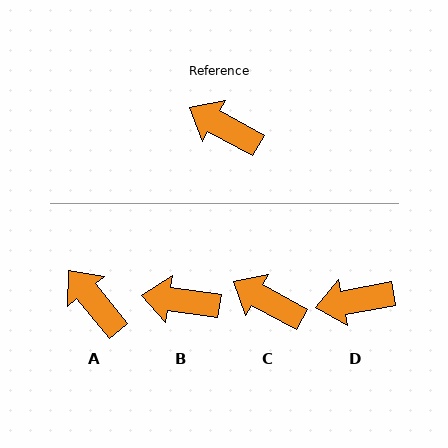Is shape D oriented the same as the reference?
No, it is off by about 39 degrees.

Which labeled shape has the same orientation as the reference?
C.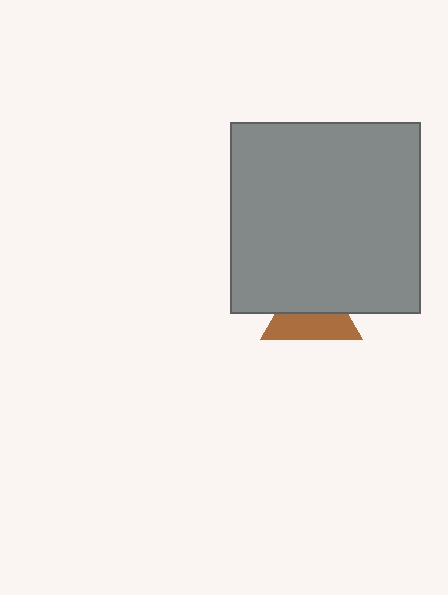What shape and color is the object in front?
The object in front is a gray square.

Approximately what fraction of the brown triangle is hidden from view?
Roughly 50% of the brown triangle is hidden behind the gray square.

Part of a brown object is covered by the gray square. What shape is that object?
It is a triangle.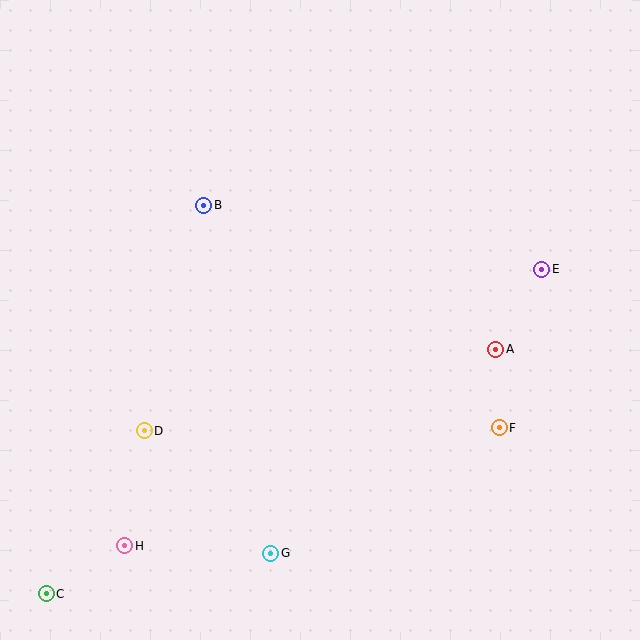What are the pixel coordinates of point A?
Point A is at (496, 349).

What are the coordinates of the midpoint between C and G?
The midpoint between C and G is at (159, 573).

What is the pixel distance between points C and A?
The distance between C and A is 512 pixels.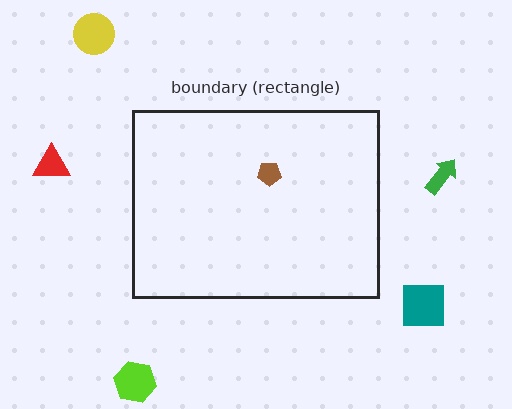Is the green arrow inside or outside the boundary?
Outside.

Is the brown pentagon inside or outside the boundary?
Inside.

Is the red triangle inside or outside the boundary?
Outside.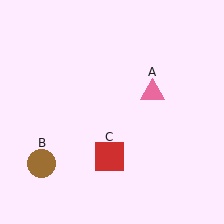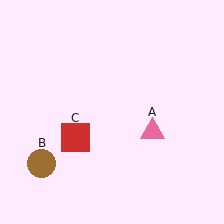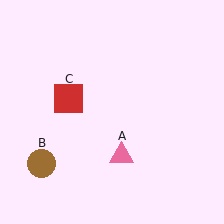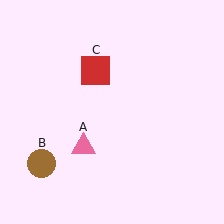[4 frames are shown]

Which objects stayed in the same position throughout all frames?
Brown circle (object B) remained stationary.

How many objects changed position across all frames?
2 objects changed position: pink triangle (object A), red square (object C).